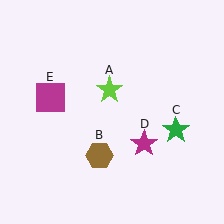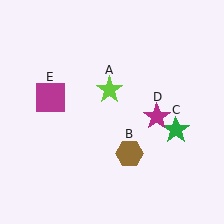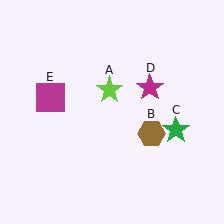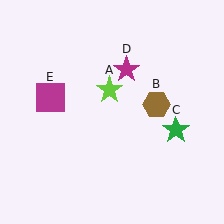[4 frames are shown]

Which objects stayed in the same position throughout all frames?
Lime star (object A) and green star (object C) and magenta square (object E) remained stationary.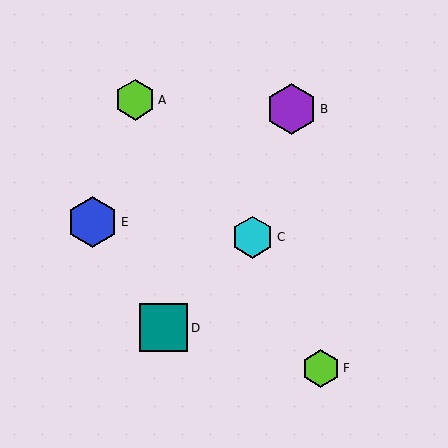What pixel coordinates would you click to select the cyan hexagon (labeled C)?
Click at (253, 237) to select the cyan hexagon C.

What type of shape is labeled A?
Shape A is a lime hexagon.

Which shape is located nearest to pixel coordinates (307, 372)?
The lime hexagon (labeled F) at (321, 368) is nearest to that location.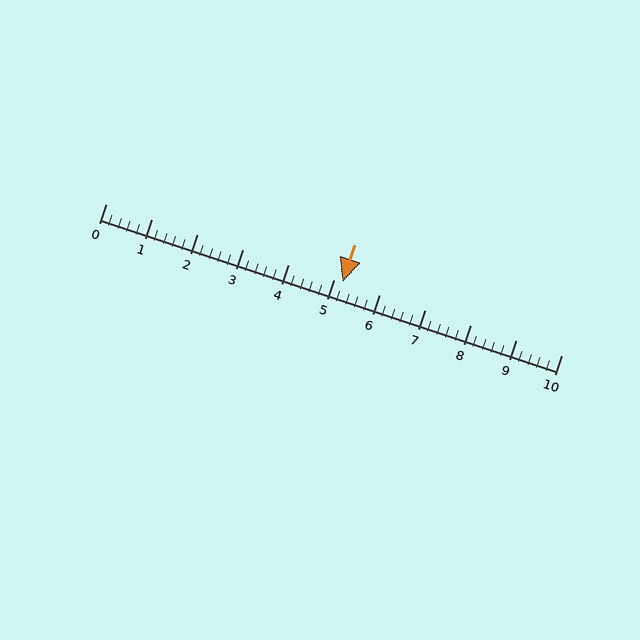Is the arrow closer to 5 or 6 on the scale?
The arrow is closer to 5.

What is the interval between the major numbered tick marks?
The major tick marks are spaced 1 units apart.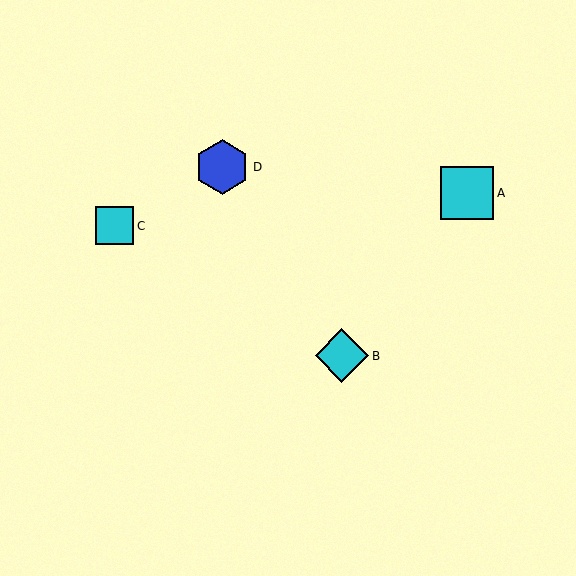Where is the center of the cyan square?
The center of the cyan square is at (467, 193).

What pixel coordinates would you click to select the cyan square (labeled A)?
Click at (467, 193) to select the cyan square A.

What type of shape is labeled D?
Shape D is a blue hexagon.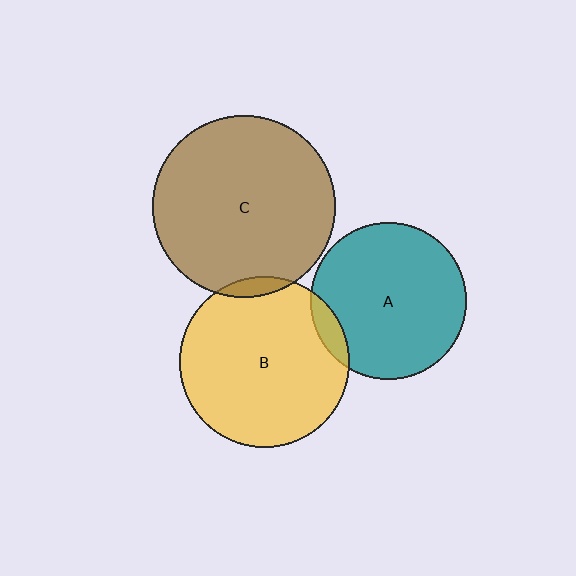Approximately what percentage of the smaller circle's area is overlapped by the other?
Approximately 10%.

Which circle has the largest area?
Circle C (brown).